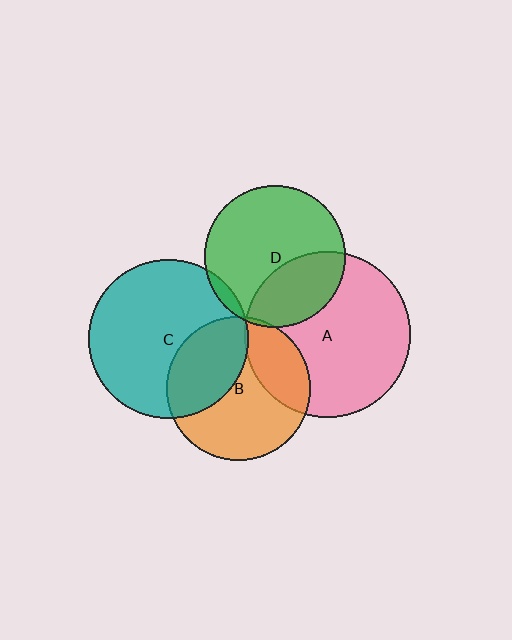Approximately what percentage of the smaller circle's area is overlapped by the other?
Approximately 30%.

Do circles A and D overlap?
Yes.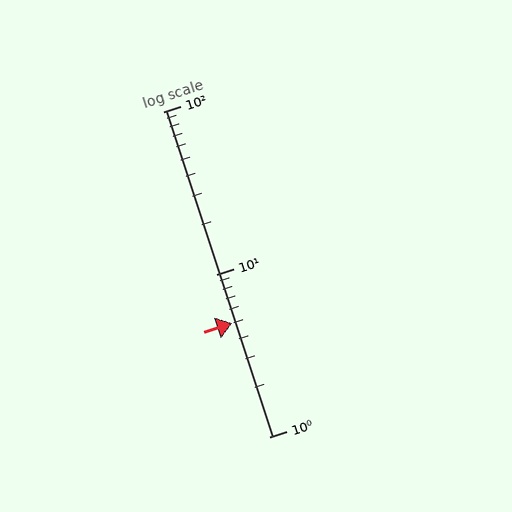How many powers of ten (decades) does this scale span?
The scale spans 2 decades, from 1 to 100.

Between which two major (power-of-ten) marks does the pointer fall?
The pointer is between 1 and 10.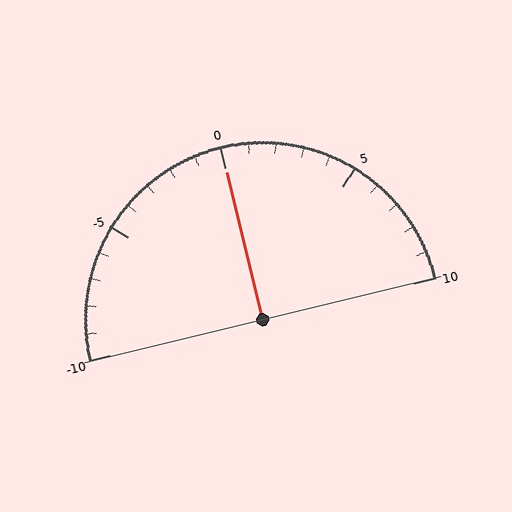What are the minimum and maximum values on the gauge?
The gauge ranges from -10 to 10.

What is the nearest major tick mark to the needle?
The nearest major tick mark is 0.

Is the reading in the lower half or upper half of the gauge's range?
The reading is in the upper half of the range (-10 to 10).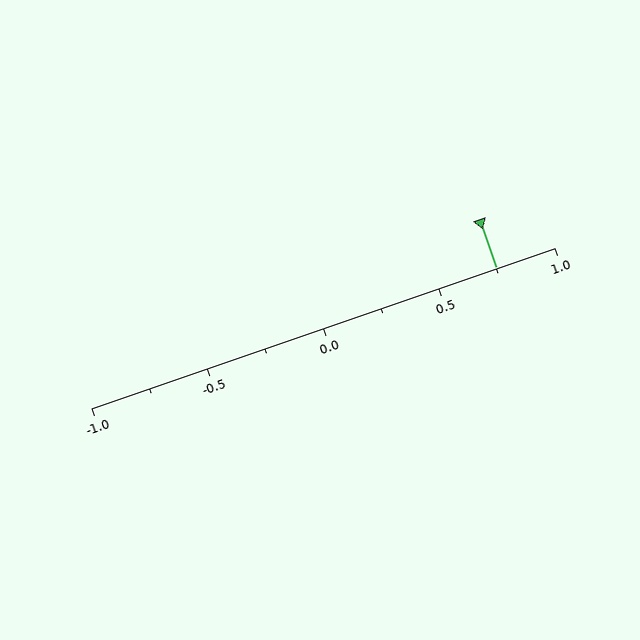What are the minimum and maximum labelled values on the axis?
The axis runs from -1.0 to 1.0.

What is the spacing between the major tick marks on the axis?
The major ticks are spaced 0.5 apart.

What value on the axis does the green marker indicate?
The marker indicates approximately 0.75.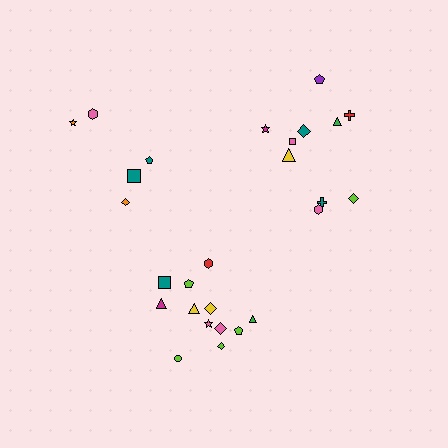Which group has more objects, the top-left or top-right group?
The top-right group.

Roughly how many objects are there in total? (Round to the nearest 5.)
Roughly 25 objects in total.